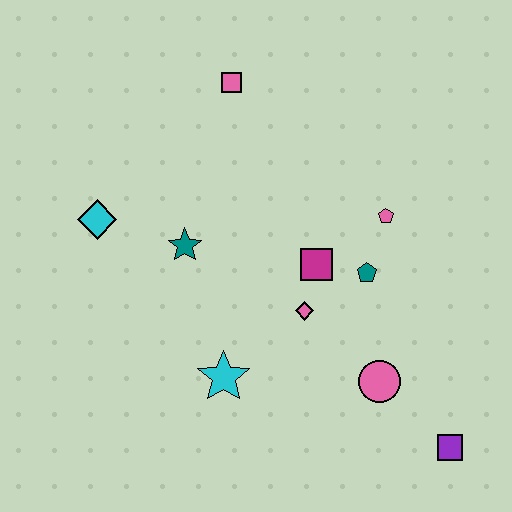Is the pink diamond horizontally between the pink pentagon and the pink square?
Yes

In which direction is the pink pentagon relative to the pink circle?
The pink pentagon is above the pink circle.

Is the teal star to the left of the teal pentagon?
Yes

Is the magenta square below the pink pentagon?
Yes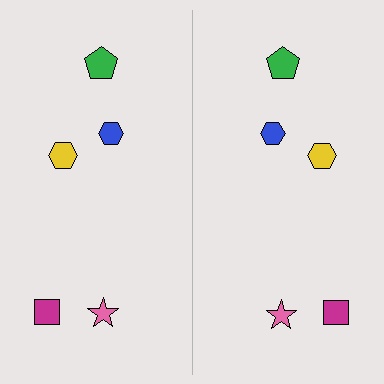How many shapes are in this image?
There are 10 shapes in this image.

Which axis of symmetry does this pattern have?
The pattern has a vertical axis of symmetry running through the center of the image.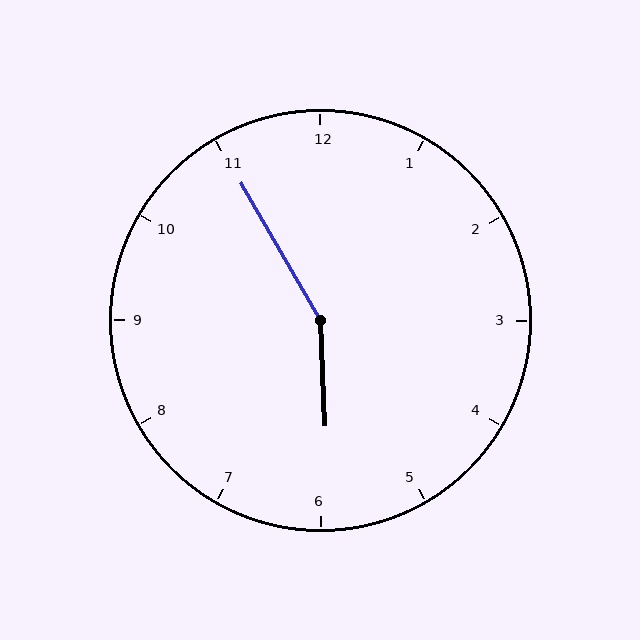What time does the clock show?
5:55.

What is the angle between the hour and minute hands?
Approximately 152 degrees.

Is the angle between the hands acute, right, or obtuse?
It is obtuse.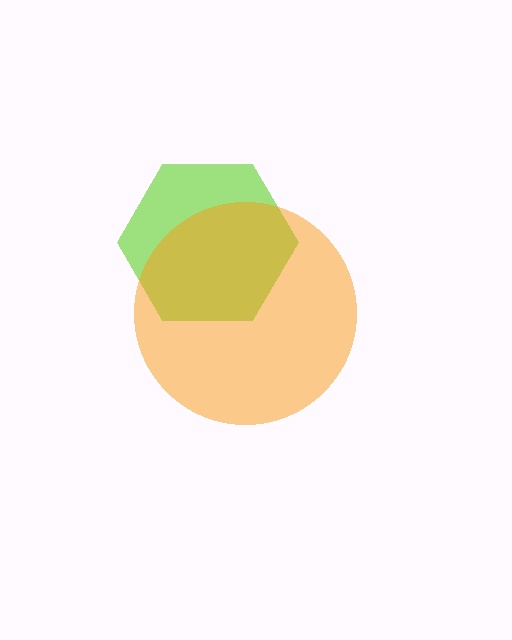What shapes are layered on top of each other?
The layered shapes are: a lime hexagon, an orange circle.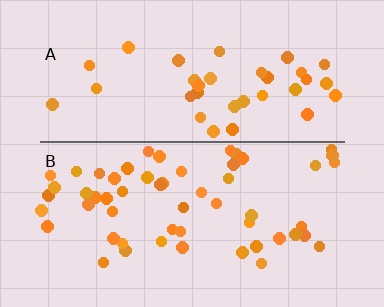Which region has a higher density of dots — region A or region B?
B (the bottom).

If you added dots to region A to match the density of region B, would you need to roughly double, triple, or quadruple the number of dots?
Approximately double.